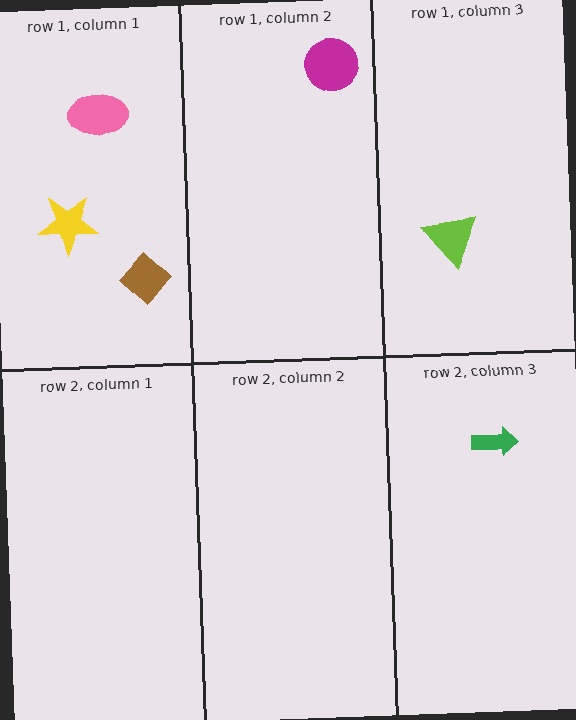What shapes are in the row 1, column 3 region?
The lime triangle.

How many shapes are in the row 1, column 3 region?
1.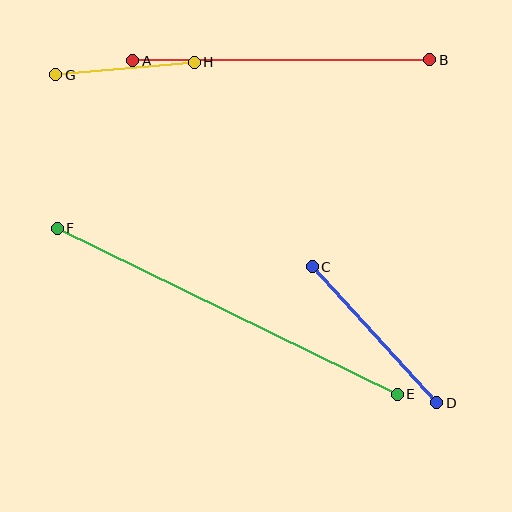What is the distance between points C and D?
The distance is approximately 185 pixels.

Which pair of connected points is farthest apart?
Points E and F are farthest apart.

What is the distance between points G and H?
The distance is approximately 139 pixels.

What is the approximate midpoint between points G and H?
The midpoint is at approximately (125, 68) pixels.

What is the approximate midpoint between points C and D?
The midpoint is at approximately (375, 335) pixels.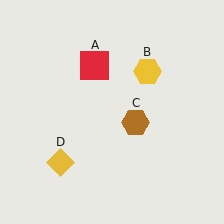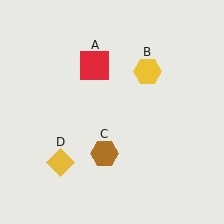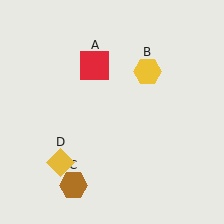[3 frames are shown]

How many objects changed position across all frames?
1 object changed position: brown hexagon (object C).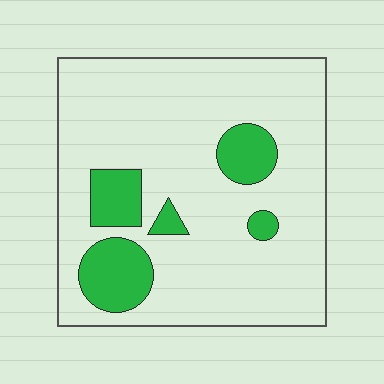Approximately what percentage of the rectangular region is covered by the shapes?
Approximately 15%.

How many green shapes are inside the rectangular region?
5.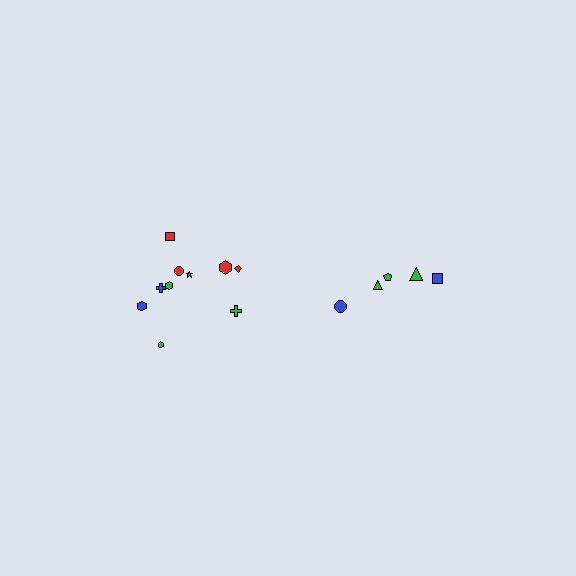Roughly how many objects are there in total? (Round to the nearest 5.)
Roughly 15 objects in total.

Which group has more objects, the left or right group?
The left group.